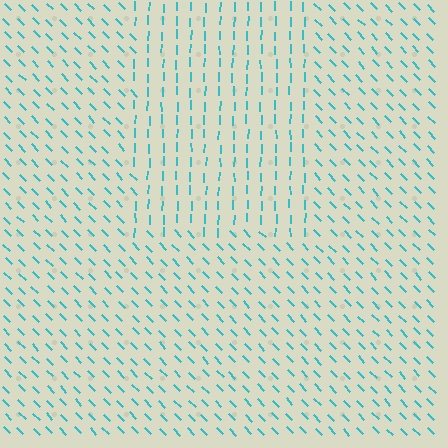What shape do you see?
I see a rectangle.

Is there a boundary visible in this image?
Yes, there is a texture boundary formed by a change in line orientation.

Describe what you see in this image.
The image is filled with small cyan line segments. A rectangle region in the image has lines oriented differently from the surrounding lines, creating a visible texture boundary.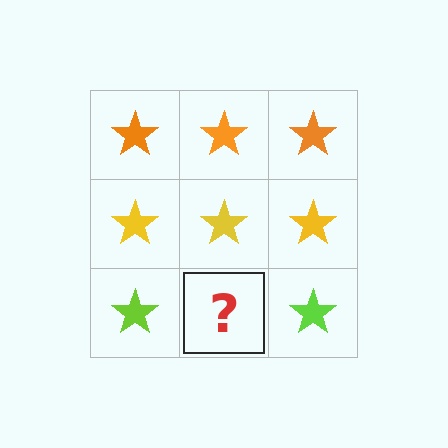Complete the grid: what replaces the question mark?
The question mark should be replaced with a lime star.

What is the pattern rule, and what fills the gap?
The rule is that each row has a consistent color. The gap should be filled with a lime star.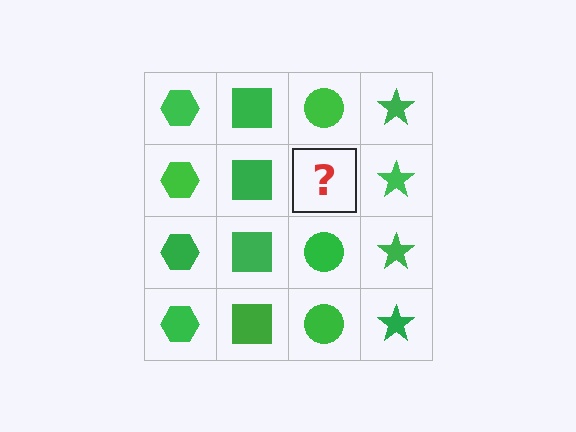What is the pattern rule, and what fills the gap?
The rule is that each column has a consistent shape. The gap should be filled with a green circle.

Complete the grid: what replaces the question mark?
The question mark should be replaced with a green circle.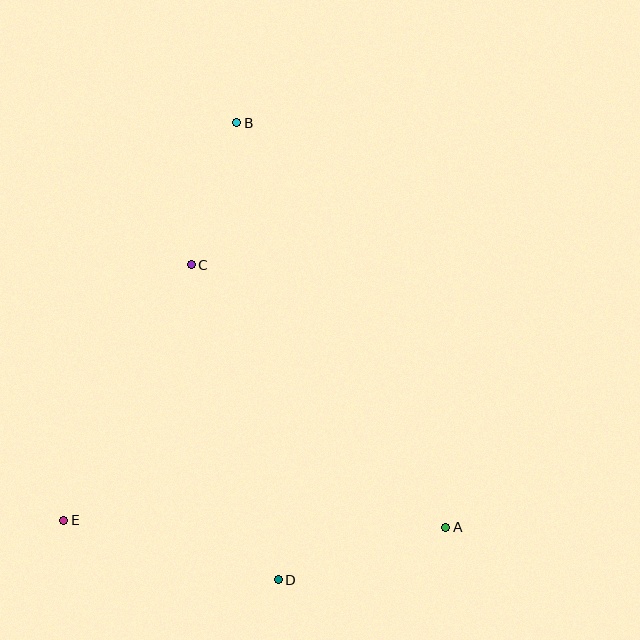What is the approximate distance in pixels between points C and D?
The distance between C and D is approximately 327 pixels.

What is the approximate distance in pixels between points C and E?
The distance between C and E is approximately 286 pixels.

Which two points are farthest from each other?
Points B and D are farthest from each other.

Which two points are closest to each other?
Points B and C are closest to each other.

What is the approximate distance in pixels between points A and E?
The distance between A and E is approximately 382 pixels.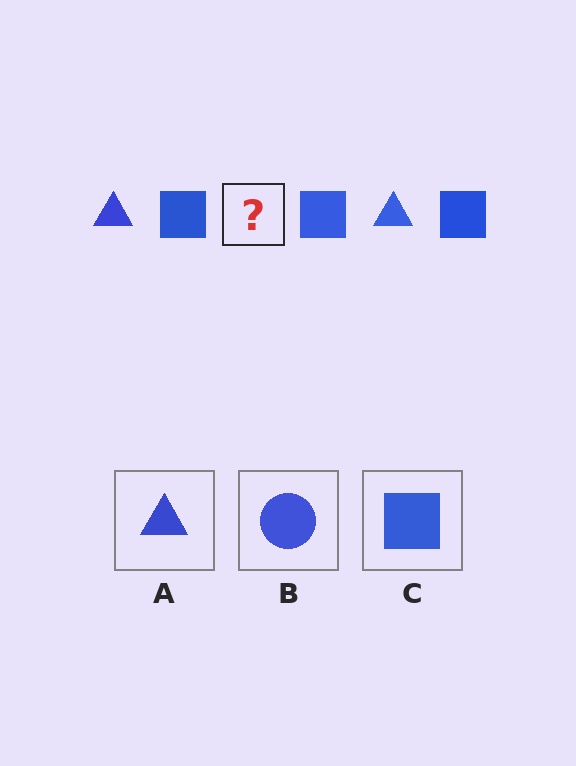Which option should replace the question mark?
Option A.